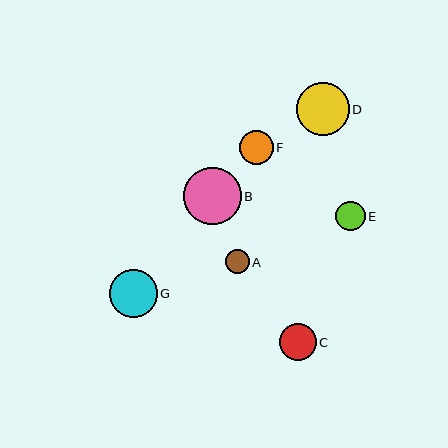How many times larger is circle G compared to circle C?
Circle G is approximately 1.3 times the size of circle C.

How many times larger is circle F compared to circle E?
Circle F is approximately 1.2 times the size of circle E.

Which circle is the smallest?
Circle A is the smallest with a size of approximately 24 pixels.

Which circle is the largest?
Circle B is the largest with a size of approximately 57 pixels.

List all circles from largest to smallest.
From largest to smallest: B, D, G, C, F, E, A.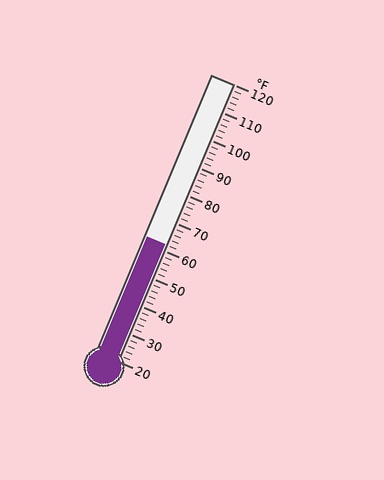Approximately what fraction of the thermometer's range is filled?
The thermometer is filled to approximately 40% of its range.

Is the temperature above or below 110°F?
The temperature is below 110°F.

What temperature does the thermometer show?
The thermometer shows approximately 62°F.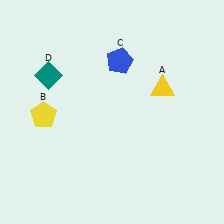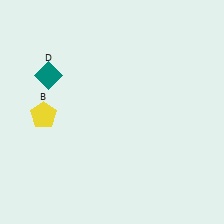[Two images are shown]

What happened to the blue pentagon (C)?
The blue pentagon (C) was removed in Image 2. It was in the top-right area of Image 1.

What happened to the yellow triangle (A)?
The yellow triangle (A) was removed in Image 2. It was in the top-right area of Image 1.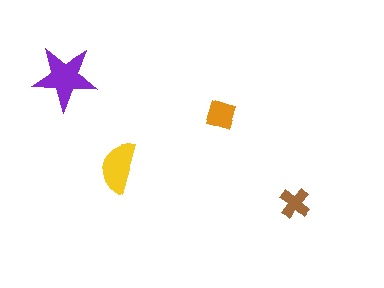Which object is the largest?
The purple star.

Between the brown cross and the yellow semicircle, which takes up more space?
The yellow semicircle.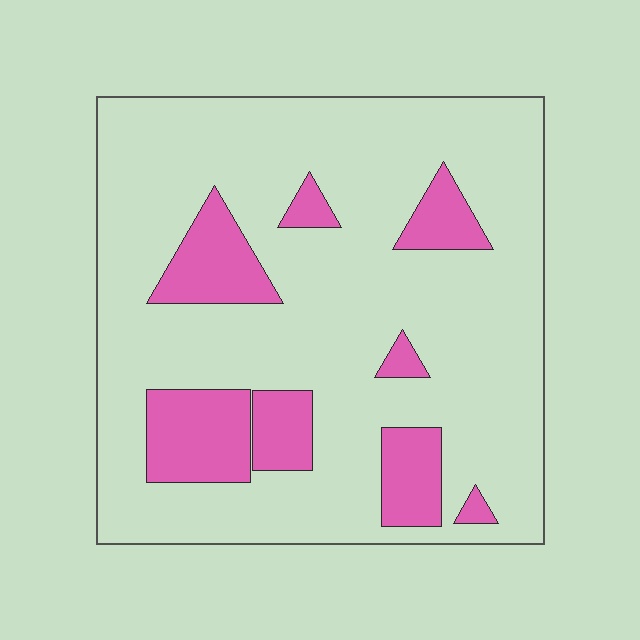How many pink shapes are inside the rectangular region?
8.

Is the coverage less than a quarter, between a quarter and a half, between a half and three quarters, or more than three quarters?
Less than a quarter.